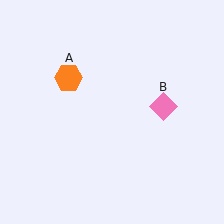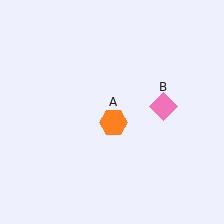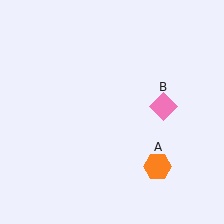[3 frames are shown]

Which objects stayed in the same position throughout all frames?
Pink diamond (object B) remained stationary.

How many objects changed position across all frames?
1 object changed position: orange hexagon (object A).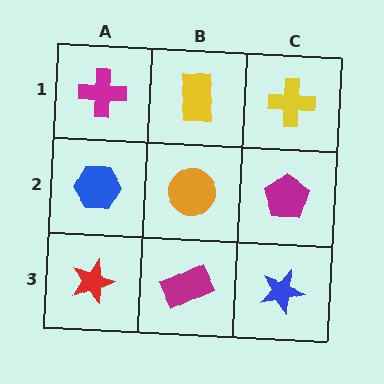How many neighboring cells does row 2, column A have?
3.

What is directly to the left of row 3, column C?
A magenta rectangle.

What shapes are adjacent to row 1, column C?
A magenta pentagon (row 2, column C), a yellow rectangle (row 1, column B).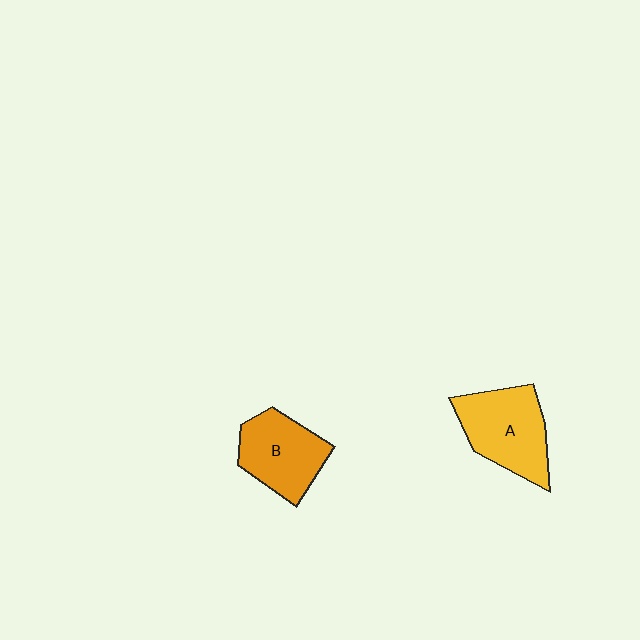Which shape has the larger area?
Shape A (yellow).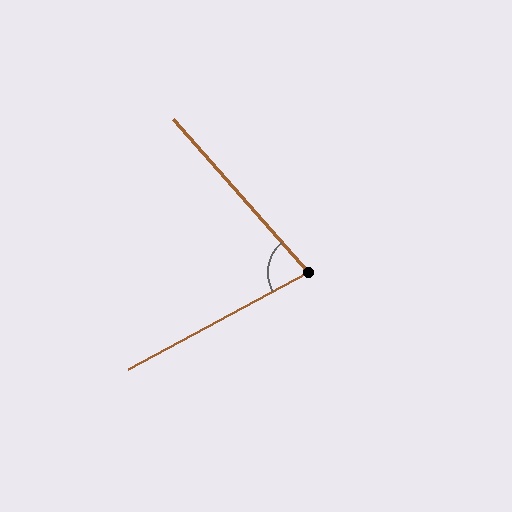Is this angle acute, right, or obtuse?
It is acute.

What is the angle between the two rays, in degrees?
Approximately 77 degrees.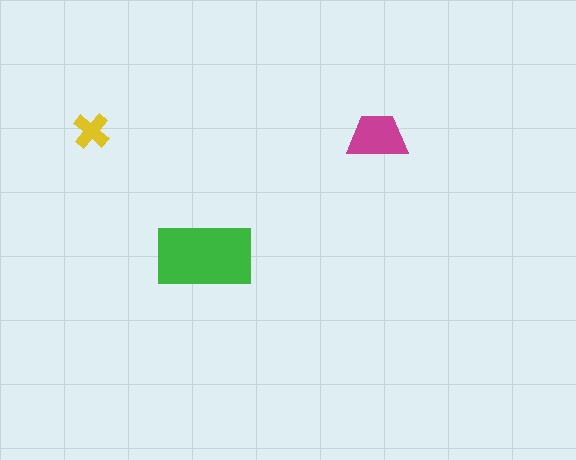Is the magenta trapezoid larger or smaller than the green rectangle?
Smaller.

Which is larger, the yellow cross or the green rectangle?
The green rectangle.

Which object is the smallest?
The yellow cross.